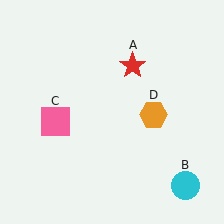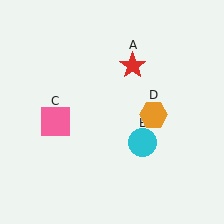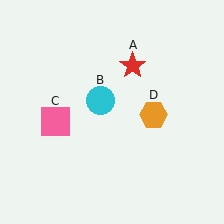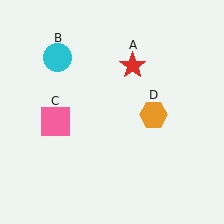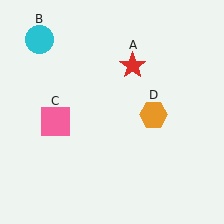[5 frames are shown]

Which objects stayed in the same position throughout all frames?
Red star (object A) and pink square (object C) and orange hexagon (object D) remained stationary.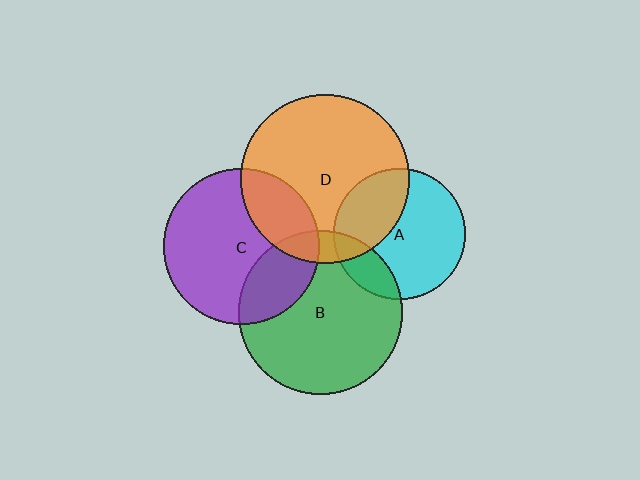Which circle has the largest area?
Circle D (orange).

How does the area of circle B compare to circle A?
Approximately 1.6 times.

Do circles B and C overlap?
Yes.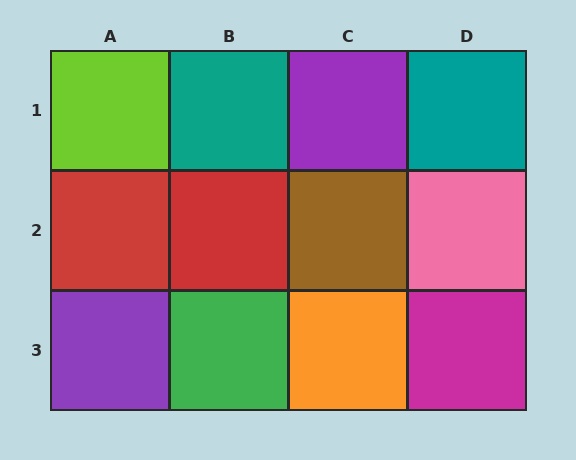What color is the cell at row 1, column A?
Lime.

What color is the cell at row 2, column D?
Pink.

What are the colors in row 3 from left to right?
Purple, green, orange, magenta.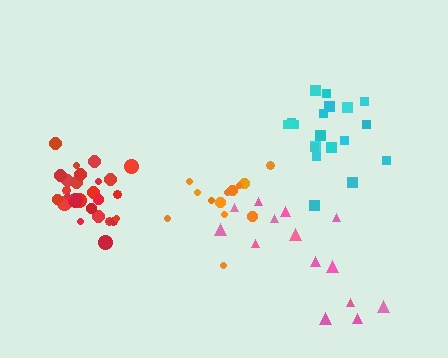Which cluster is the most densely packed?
Red.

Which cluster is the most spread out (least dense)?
Pink.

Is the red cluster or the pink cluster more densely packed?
Red.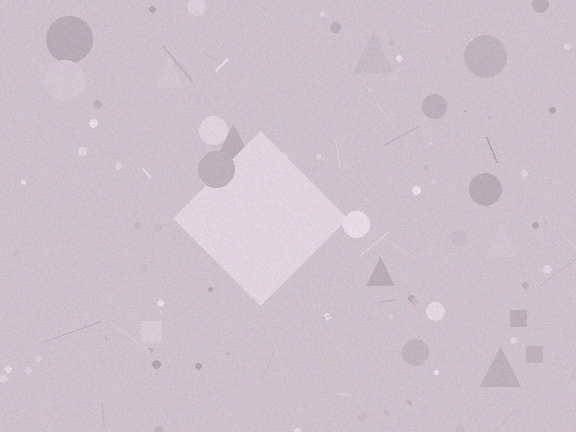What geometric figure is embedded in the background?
A diamond is embedded in the background.